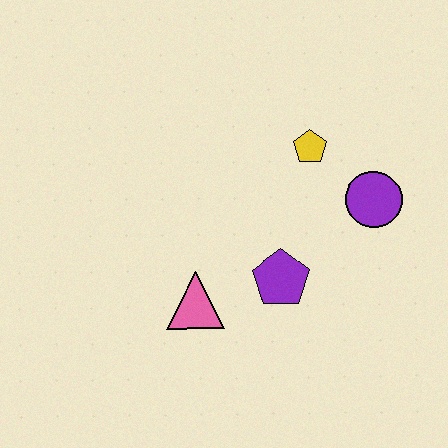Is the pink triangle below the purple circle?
Yes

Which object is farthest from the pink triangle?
The purple circle is farthest from the pink triangle.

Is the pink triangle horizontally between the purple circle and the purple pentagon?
No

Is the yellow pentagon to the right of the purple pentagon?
Yes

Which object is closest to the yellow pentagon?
The purple circle is closest to the yellow pentagon.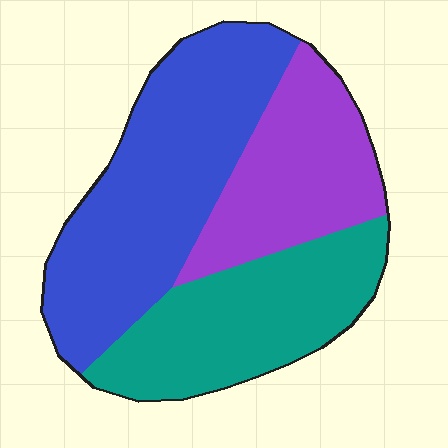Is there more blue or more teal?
Blue.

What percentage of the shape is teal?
Teal covers around 30% of the shape.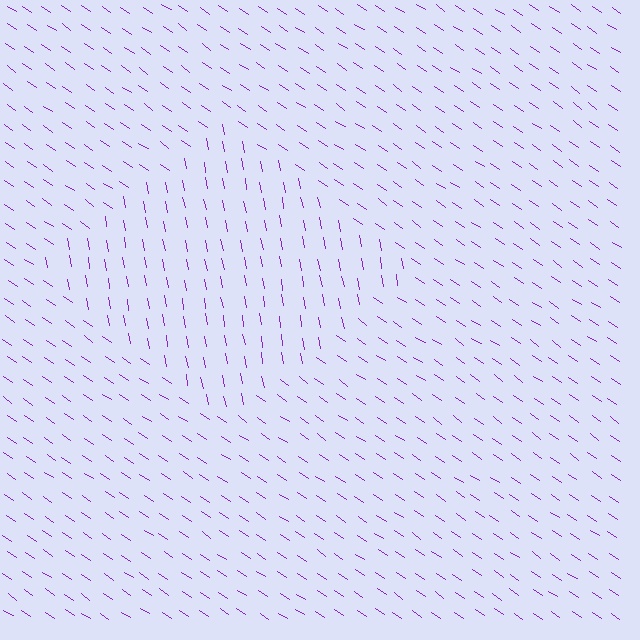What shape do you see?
I see a diamond.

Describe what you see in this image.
The image is filled with small purple line segments. A diamond region in the image has lines oriented differently from the surrounding lines, creating a visible texture boundary.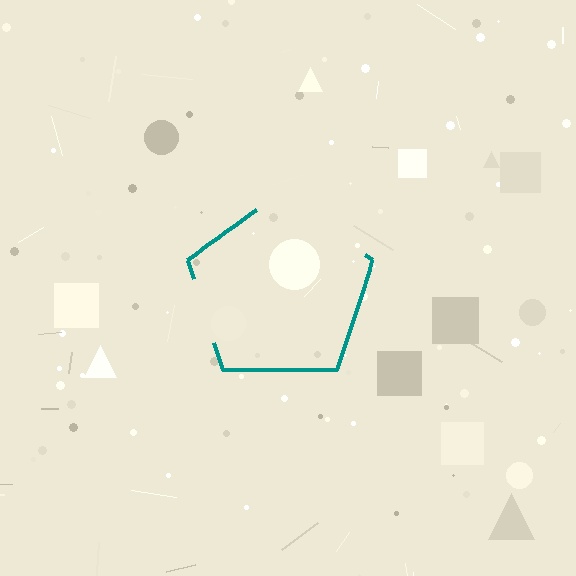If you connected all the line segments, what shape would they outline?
They would outline a pentagon.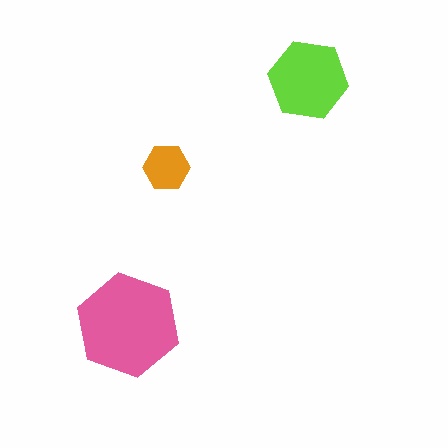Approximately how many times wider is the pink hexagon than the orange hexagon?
About 2 times wider.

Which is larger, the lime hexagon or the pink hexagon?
The pink one.